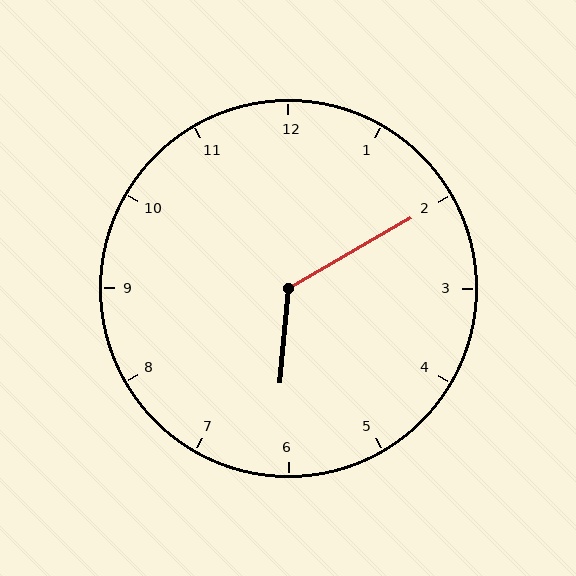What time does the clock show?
6:10.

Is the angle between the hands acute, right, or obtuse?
It is obtuse.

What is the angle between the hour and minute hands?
Approximately 125 degrees.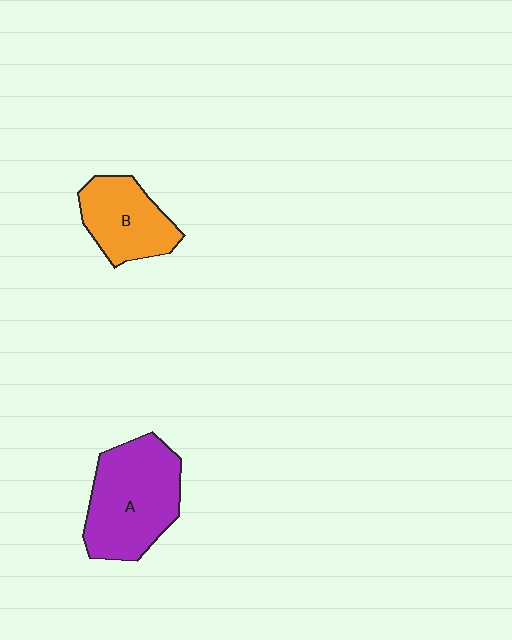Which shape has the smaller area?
Shape B (orange).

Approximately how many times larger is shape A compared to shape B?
Approximately 1.5 times.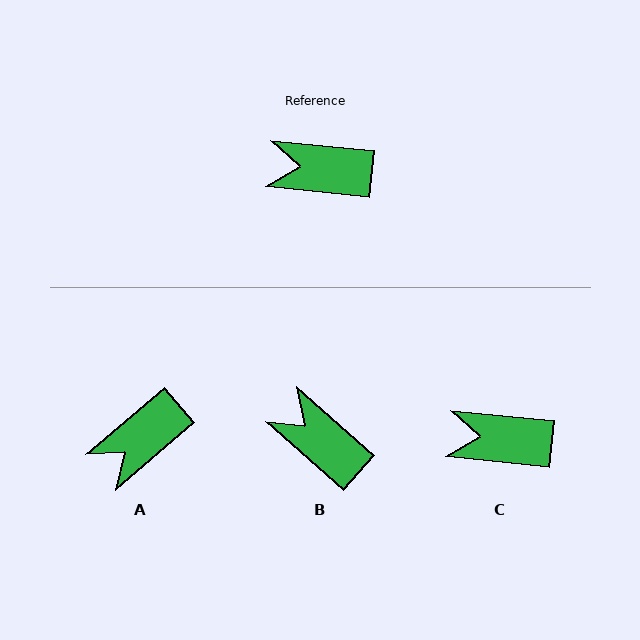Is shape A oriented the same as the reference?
No, it is off by about 46 degrees.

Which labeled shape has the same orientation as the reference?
C.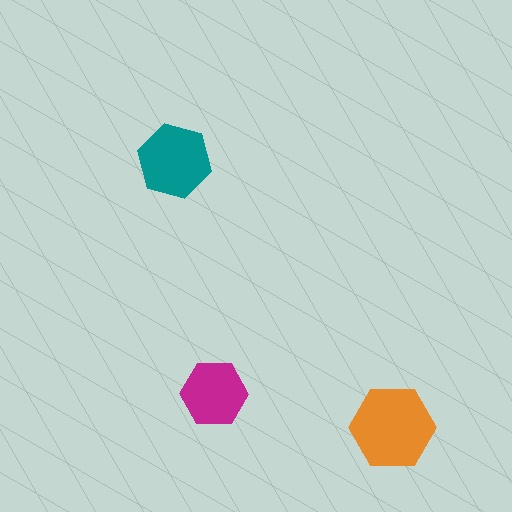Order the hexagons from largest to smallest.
the orange one, the teal one, the magenta one.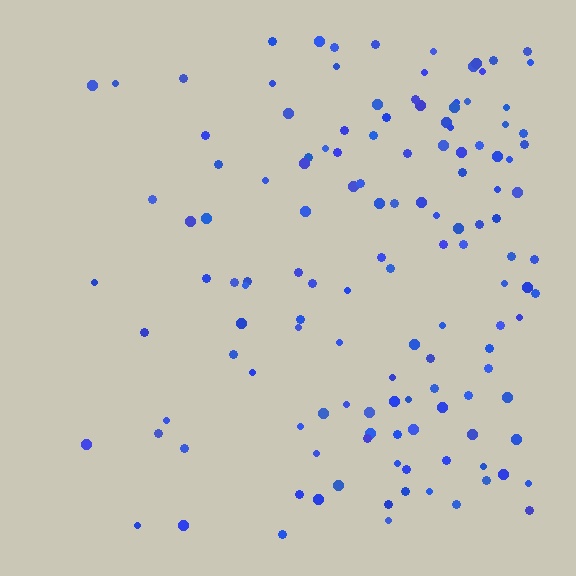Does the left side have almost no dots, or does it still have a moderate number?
Still a moderate number, just noticeably fewer than the right.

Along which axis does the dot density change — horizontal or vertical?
Horizontal.